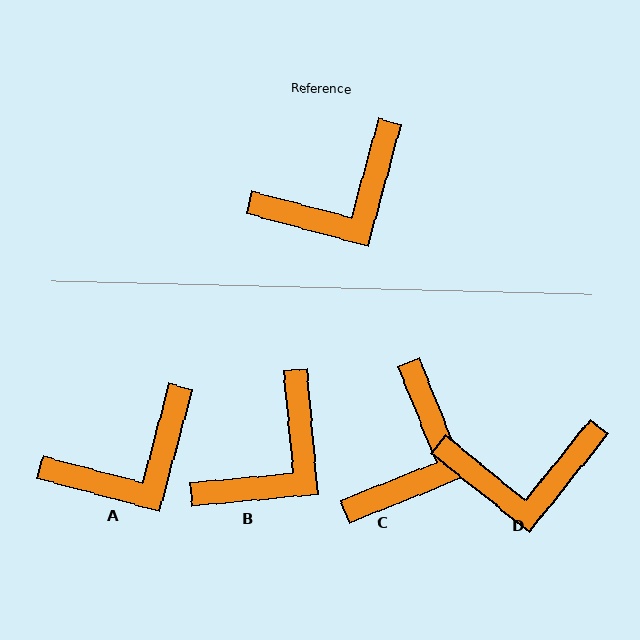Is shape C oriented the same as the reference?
No, it is off by about 37 degrees.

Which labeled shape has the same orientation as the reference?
A.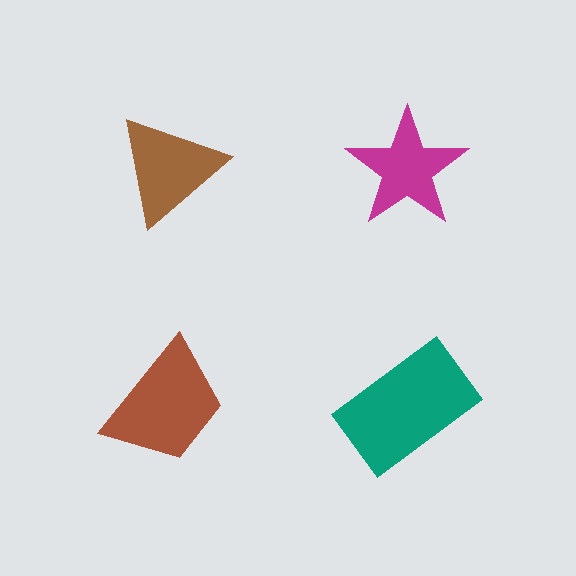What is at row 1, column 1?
A brown triangle.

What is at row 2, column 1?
A brown trapezoid.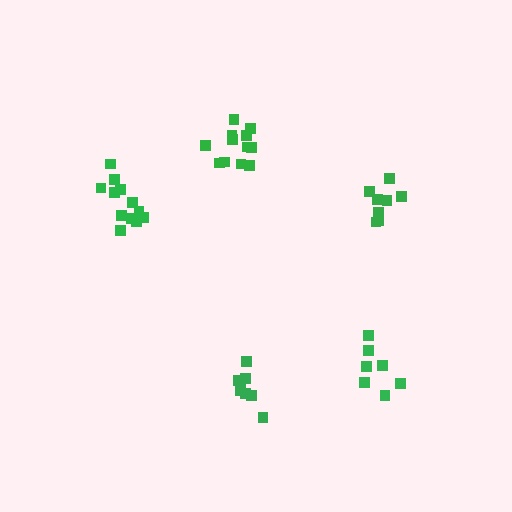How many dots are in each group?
Group 1: 8 dots, Group 2: 8 dots, Group 3: 12 dots, Group 4: 7 dots, Group 5: 12 dots (47 total).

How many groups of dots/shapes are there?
There are 5 groups.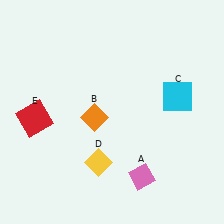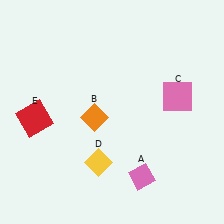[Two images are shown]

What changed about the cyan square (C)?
In Image 1, C is cyan. In Image 2, it changed to pink.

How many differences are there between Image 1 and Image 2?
There is 1 difference between the two images.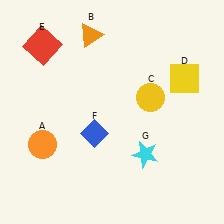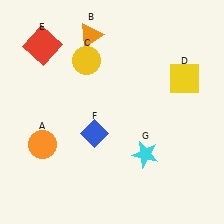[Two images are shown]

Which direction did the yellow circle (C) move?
The yellow circle (C) moved left.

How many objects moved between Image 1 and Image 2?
1 object moved between the two images.